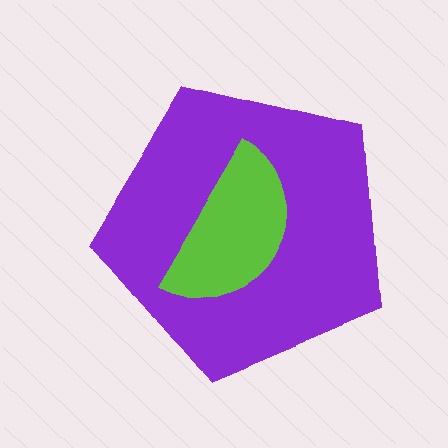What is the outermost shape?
The purple pentagon.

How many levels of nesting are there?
2.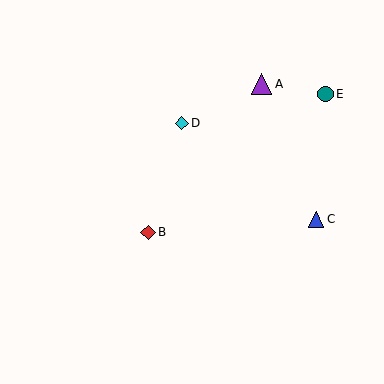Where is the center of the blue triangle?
The center of the blue triangle is at (316, 219).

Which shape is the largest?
The purple triangle (labeled A) is the largest.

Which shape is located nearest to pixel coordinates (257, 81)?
The purple triangle (labeled A) at (261, 84) is nearest to that location.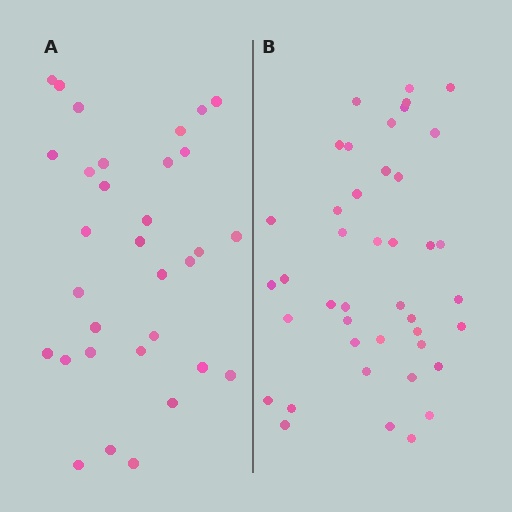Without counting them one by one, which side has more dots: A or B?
Region B (the right region) has more dots.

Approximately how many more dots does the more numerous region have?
Region B has roughly 10 or so more dots than region A.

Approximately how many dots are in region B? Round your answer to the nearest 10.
About 40 dots. (The exact count is 42, which rounds to 40.)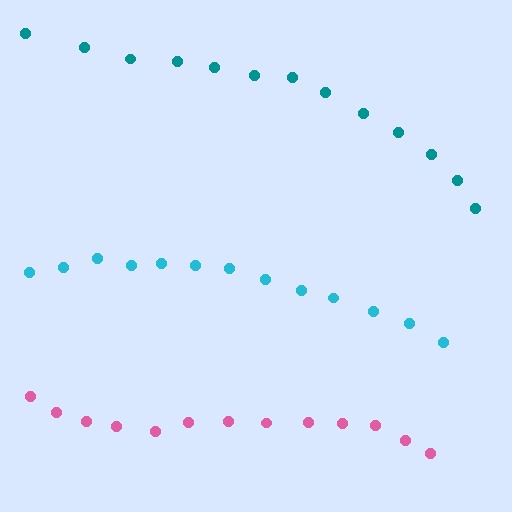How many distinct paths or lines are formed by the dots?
There are 3 distinct paths.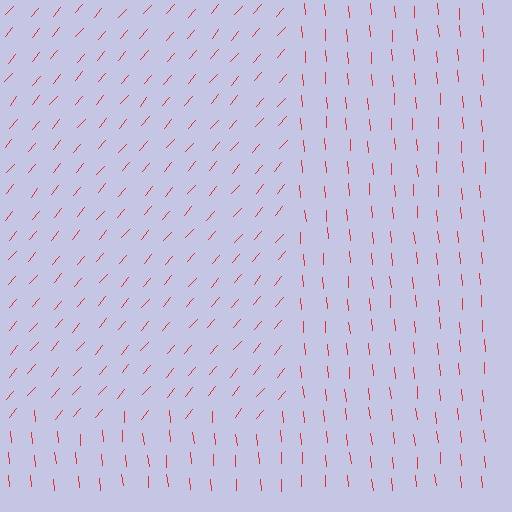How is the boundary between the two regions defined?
The boundary is defined purely by a change in line orientation (approximately 45 degrees difference). All lines are the same color and thickness.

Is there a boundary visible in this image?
Yes, there is a texture boundary formed by a change in line orientation.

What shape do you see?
I see a rectangle.